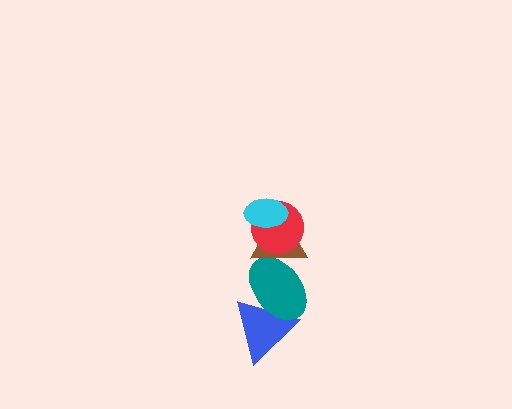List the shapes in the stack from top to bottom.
From top to bottom: the cyan ellipse, the red circle, the brown triangle, the teal ellipse, the blue triangle.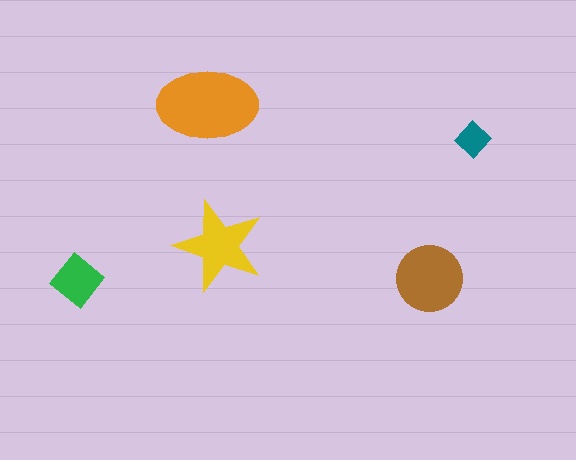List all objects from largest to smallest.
The orange ellipse, the brown circle, the yellow star, the green diamond, the teal diamond.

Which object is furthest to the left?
The green diamond is leftmost.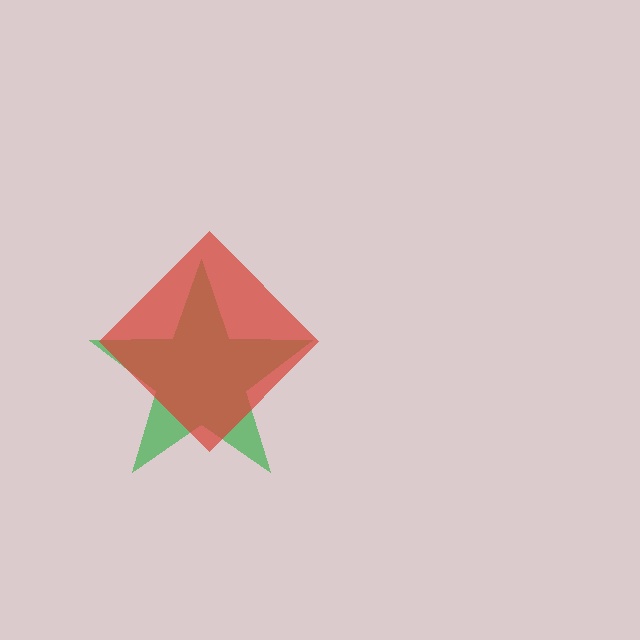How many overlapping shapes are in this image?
There are 2 overlapping shapes in the image.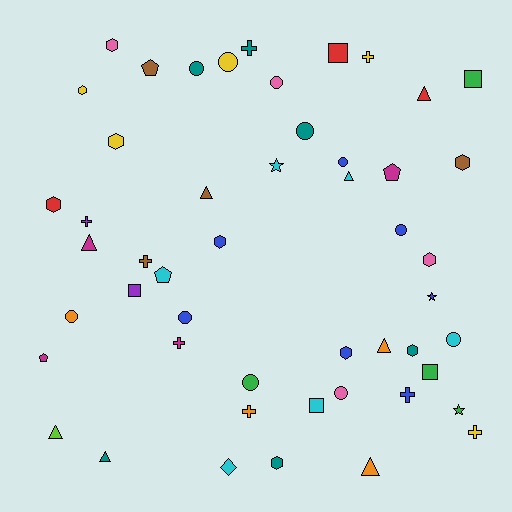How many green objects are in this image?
There are 4 green objects.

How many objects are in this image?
There are 50 objects.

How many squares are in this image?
There are 5 squares.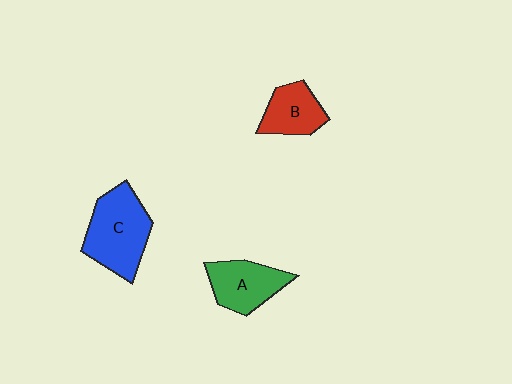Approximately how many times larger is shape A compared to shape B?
Approximately 1.2 times.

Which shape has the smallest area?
Shape B (red).